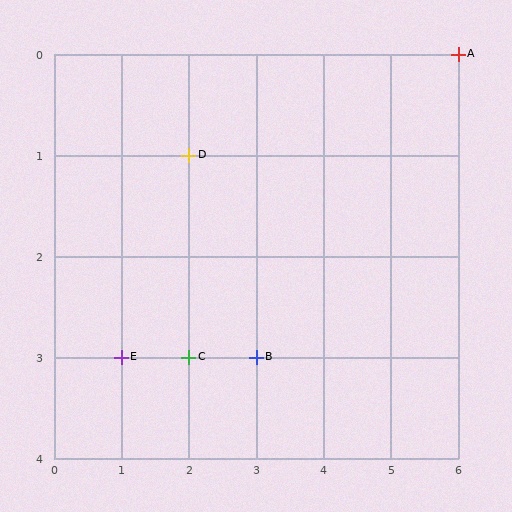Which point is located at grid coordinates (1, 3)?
Point E is at (1, 3).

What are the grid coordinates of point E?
Point E is at grid coordinates (1, 3).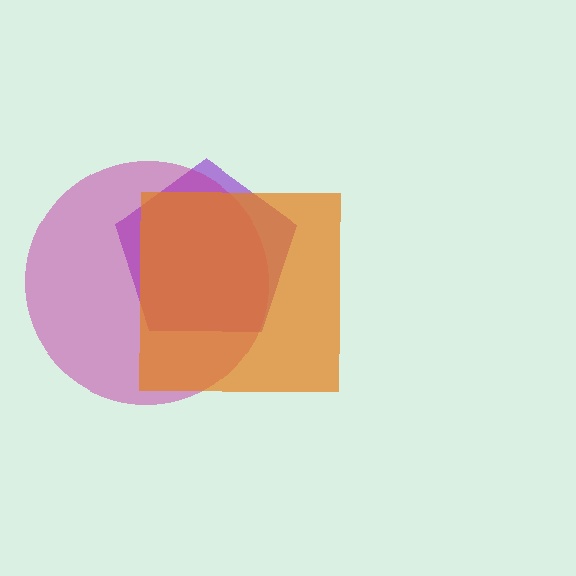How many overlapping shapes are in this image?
There are 3 overlapping shapes in the image.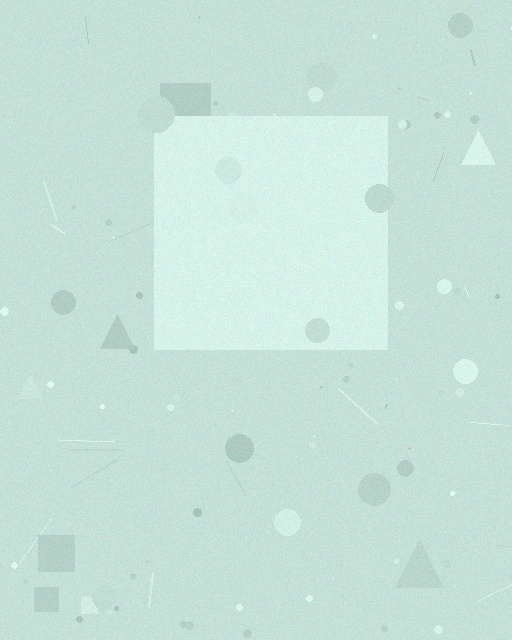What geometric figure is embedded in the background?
A square is embedded in the background.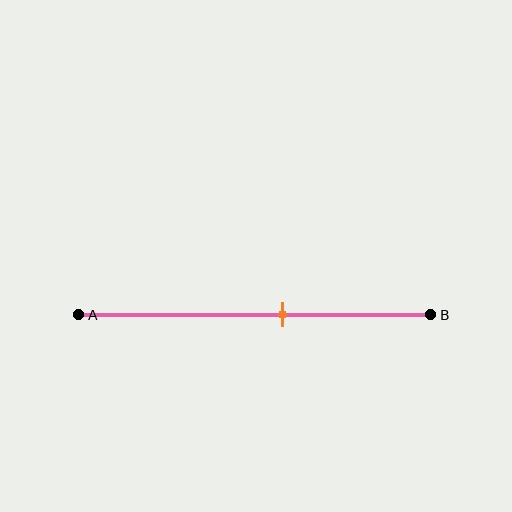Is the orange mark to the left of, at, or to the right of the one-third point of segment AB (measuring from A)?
The orange mark is to the right of the one-third point of segment AB.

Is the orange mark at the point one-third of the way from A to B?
No, the mark is at about 60% from A, not at the 33% one-third point.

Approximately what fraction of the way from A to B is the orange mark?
The orange mark is approximately 60% of the way from A to B.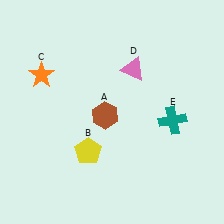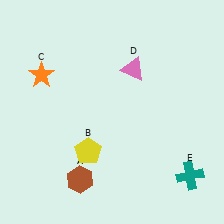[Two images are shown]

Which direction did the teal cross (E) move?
The teal cross (E) moved down.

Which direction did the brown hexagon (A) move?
The brown hexagon (A) moved down.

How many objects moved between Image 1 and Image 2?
2 objects moved between the two images.